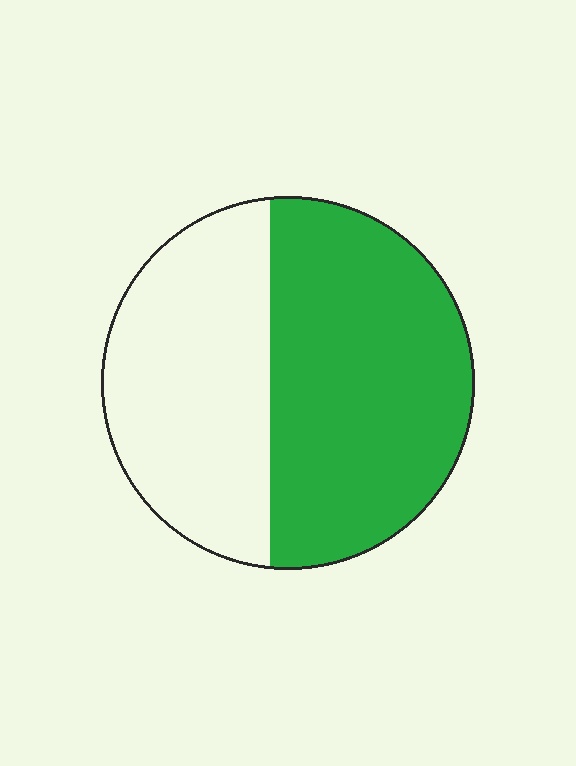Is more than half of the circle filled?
Yes.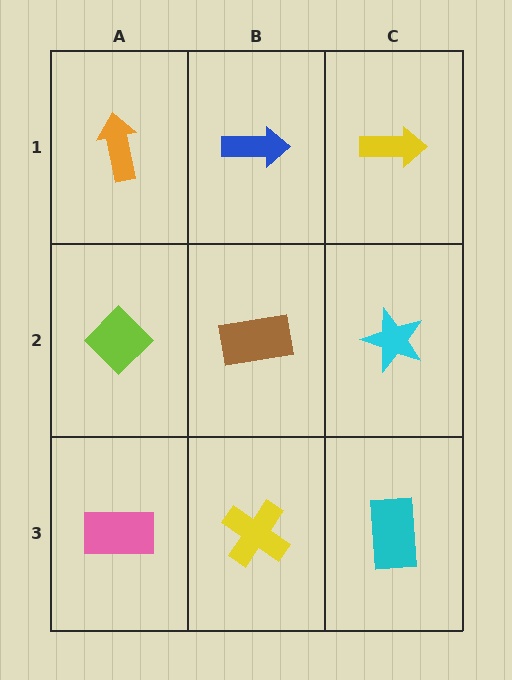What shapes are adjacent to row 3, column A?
A lime diamond (row 2, column A), a yellow cross (row 3, column B).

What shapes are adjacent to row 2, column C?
A yellow arrow (row 1, column C), a cyan rectangle (row 3, column C), a brown rectangle (row 2, column B).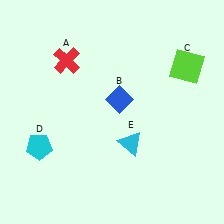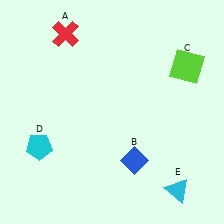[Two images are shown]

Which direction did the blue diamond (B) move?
The blue diamond (B) moved down.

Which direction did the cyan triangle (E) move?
The cyan triangle (E) moved down.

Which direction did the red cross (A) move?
The red cross (A) moved up.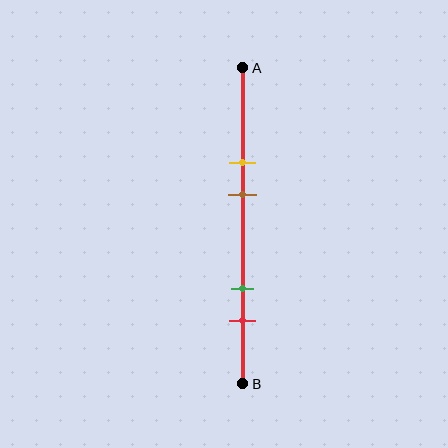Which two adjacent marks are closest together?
The yellow and brown marks are the closest adjacent pair.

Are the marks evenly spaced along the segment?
No, the marks are not evenly spaced.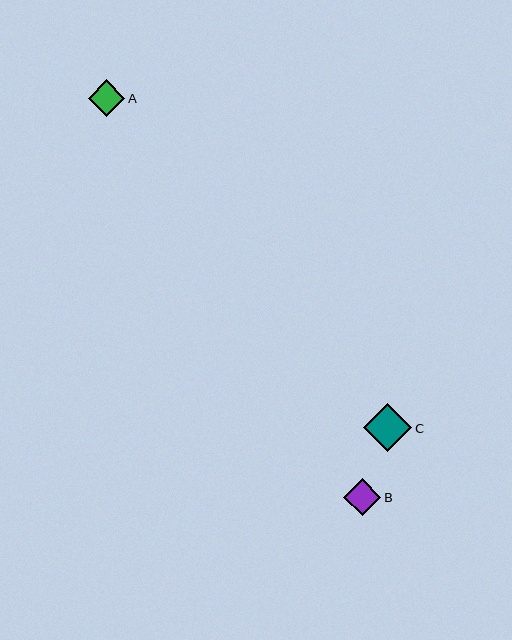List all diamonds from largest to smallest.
From largest to smallest: C, B, A.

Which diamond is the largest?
Diamond C is the largest with a size of approximately 48 pixels.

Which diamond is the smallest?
Diamond A is the smallest with a size of approximately 37 pixels.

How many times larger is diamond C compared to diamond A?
Diamond C is approximately 1.3 times the size of diamond A.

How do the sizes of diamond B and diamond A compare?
Diamond B and diamond A are approximately the same size.